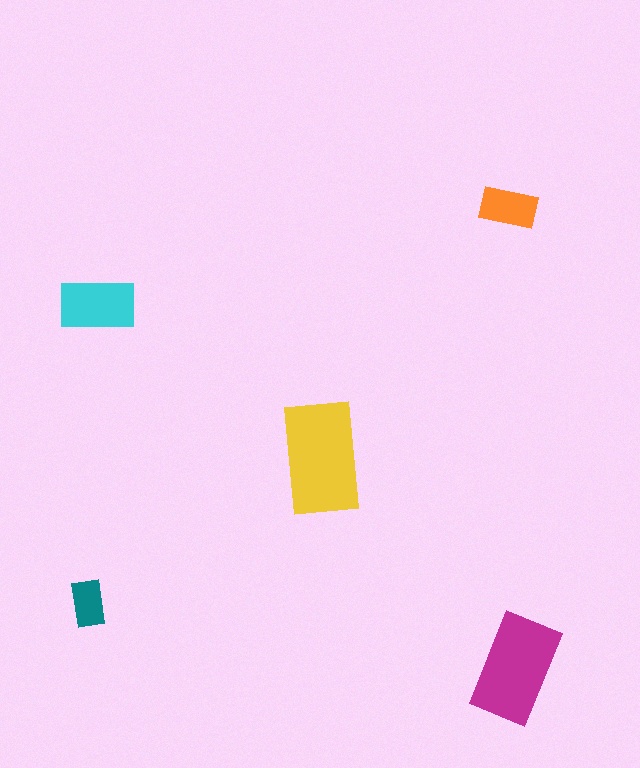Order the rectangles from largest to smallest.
the yellow one, the magenta one, the cyan one, the orange one, the teal one.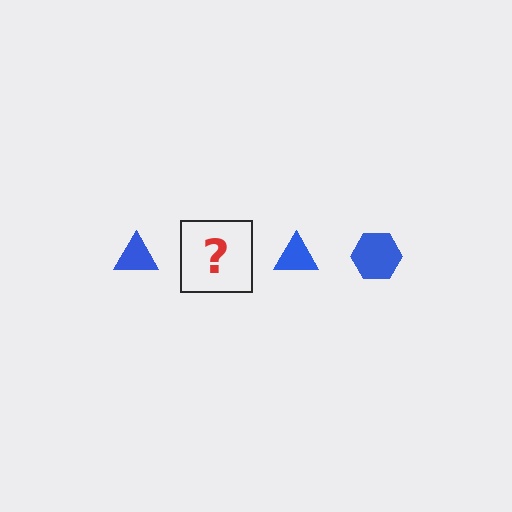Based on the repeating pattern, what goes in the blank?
The blank should be a blue hexagon.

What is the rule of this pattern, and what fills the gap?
The rule is that the pattern cycles through triangle, hexagon shapes in blue. The gap should be filled with a blue hexagon.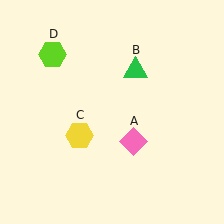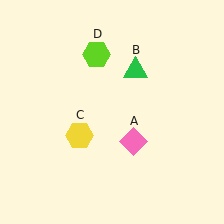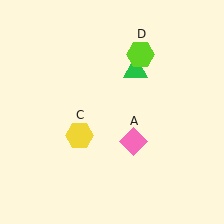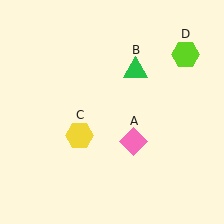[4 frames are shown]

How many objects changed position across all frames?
1 object changed position: lime hexagon (object D).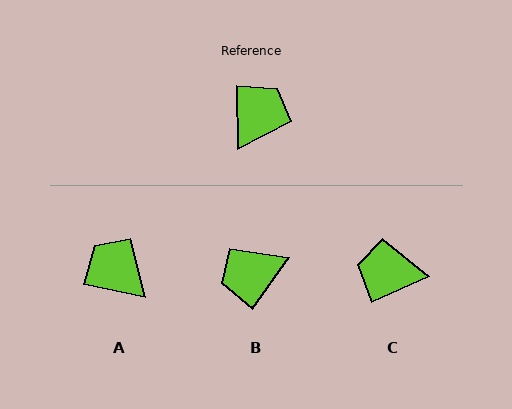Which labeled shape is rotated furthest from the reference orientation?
B, about 144 degrees away.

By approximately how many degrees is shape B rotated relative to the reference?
Approximately 144 degrees counter-clockwise.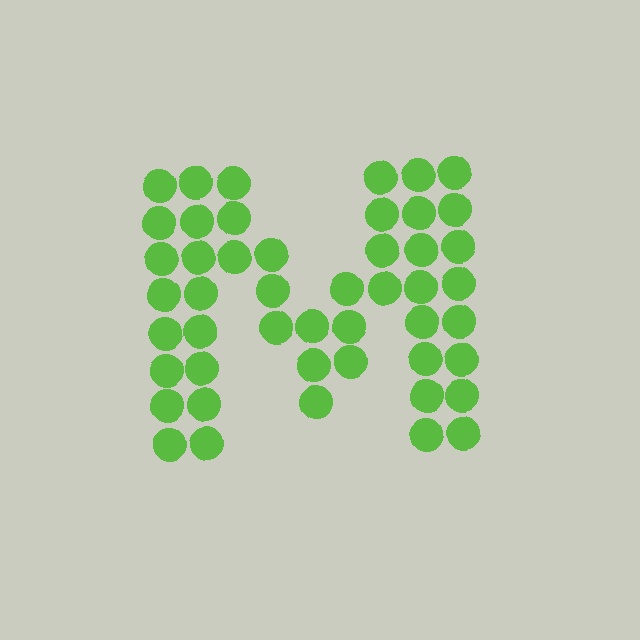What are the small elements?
The small elements are circles.